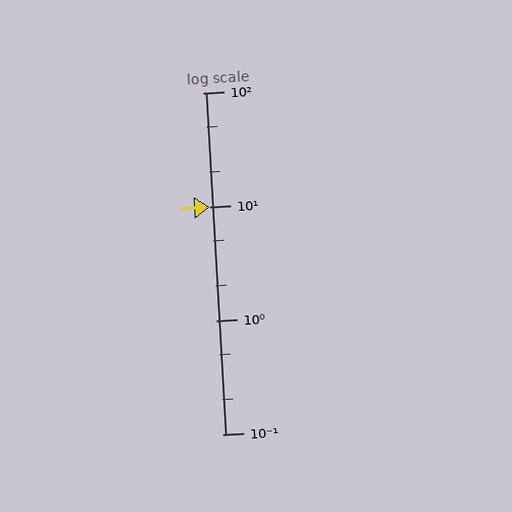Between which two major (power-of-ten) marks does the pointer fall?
The pointer is between 10 and 100.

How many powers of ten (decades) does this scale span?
The scale spans 3 decades, from 0.1 to 100.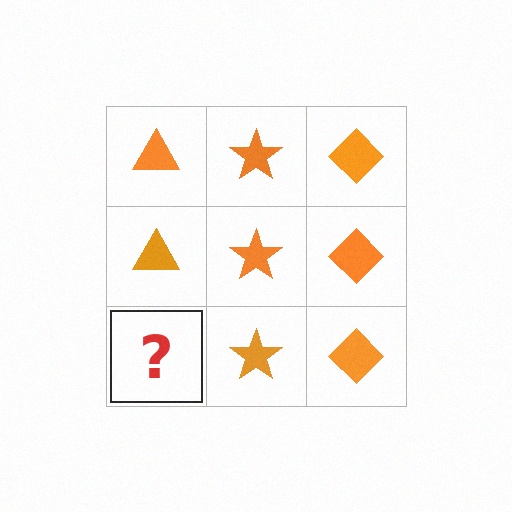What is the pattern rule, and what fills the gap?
The rule is that each column has a consistent shape. The gap should be filled with an orange triangle.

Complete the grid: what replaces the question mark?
The question mark should be replaced with an orange triangle.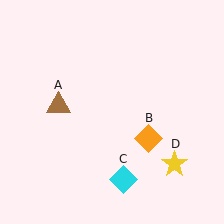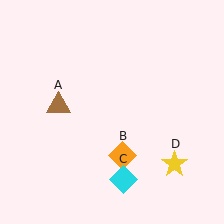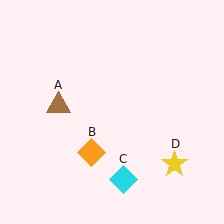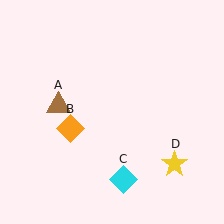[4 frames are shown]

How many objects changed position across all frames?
1 object changed position: orange diamond (object B).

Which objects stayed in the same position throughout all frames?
Brown triangle (object A) and cyan diamond (object C) and yellow star (object D) remained stationary.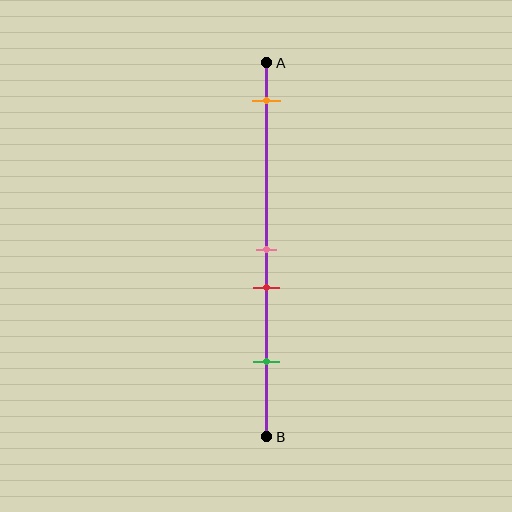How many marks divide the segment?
There are 4 marks dividing the segment.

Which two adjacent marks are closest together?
The pink and red marks are the closest adjacent pair.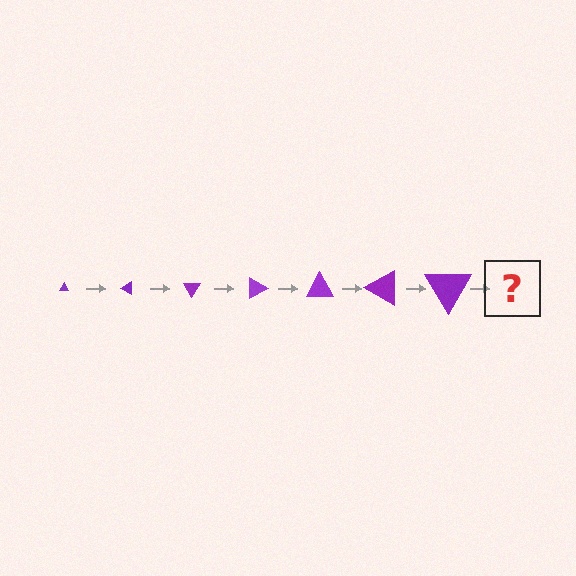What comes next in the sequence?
The next element should be a triangle, larger than the previous one and rotated 210 degrees from the start.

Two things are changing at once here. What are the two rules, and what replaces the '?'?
The two rules are that the triangle grows larger each step and it rotates 30 degrees each step. The '?' should be a triangle, larger than the previous one and rotated 210 degrees from the start.